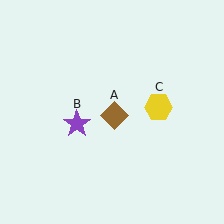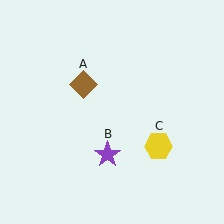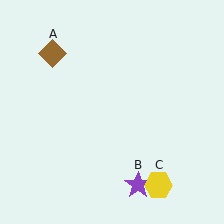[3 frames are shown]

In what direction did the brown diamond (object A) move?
The brown diamond (object A) moved up and to the left.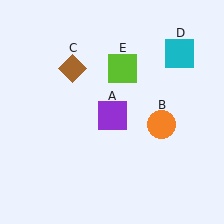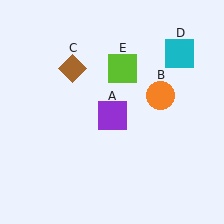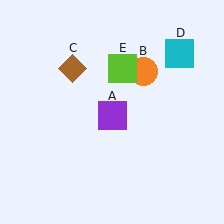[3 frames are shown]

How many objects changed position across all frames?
1 object changed position: orange circle (object B).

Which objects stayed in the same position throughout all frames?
Purple square (object A) and brown diamond (object C) and cyan square (object D) and lime square (object E) remained stationary.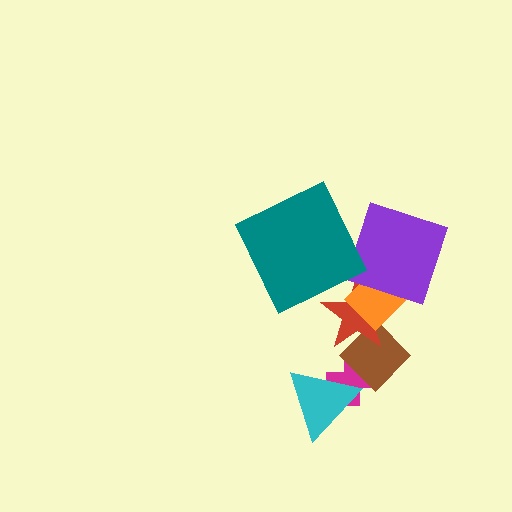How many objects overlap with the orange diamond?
3 objects overlap with the orange diamond.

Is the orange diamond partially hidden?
Yes, it is partially covered by another shape.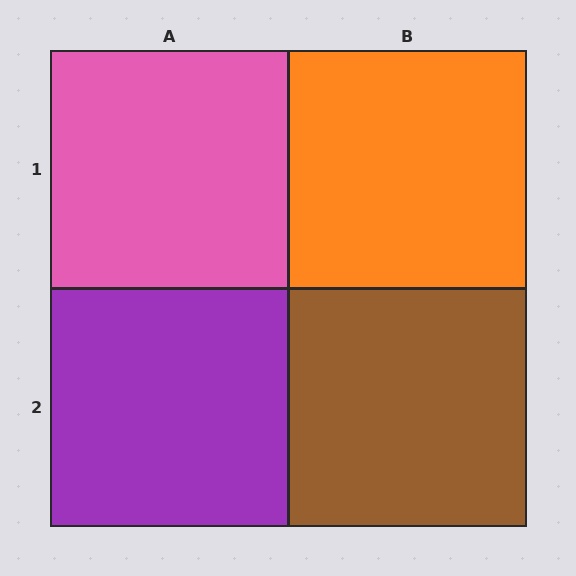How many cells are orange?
1 cell is orange.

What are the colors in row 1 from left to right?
Pink, orange.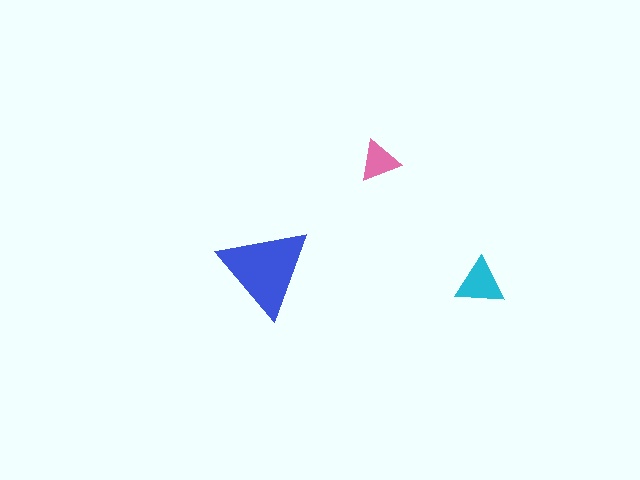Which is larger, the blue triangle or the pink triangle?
The blue one.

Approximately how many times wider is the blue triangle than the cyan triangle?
About 2 times wider.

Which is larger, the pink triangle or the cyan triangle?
The cyan one.